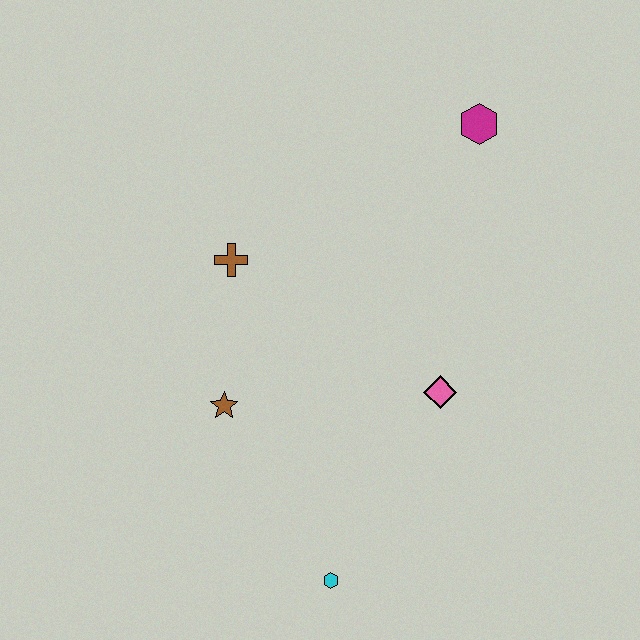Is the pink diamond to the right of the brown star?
Yes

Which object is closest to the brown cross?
The brown star is closest to the brown cross.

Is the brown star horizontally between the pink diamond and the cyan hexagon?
No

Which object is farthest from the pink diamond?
The magenta hexagon is farthest from the pink diamond.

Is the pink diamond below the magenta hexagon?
Yes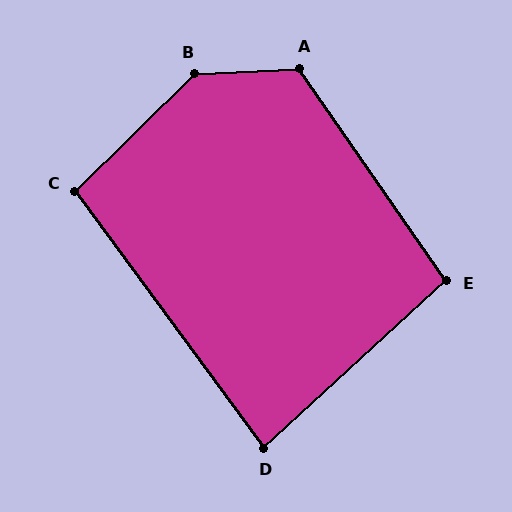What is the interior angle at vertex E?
Approximately 98 degrees (obtuse).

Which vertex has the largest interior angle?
B, at approximately 138 degrees.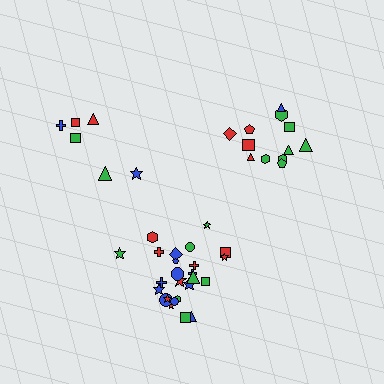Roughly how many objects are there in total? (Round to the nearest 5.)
Roughly 45 objects in total.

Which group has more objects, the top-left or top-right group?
The top-right group.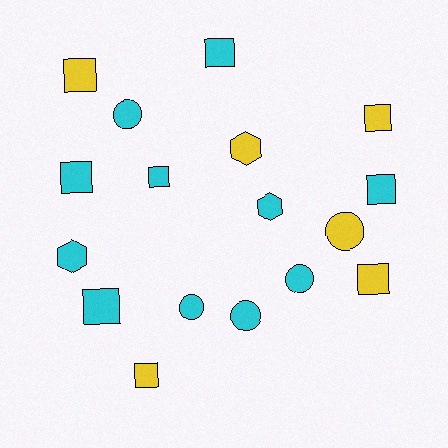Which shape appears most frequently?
Square, with 9 objects.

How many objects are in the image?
There are 17 objects.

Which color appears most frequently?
Cyan, with 11 objects.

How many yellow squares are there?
There are 4 yellow squares.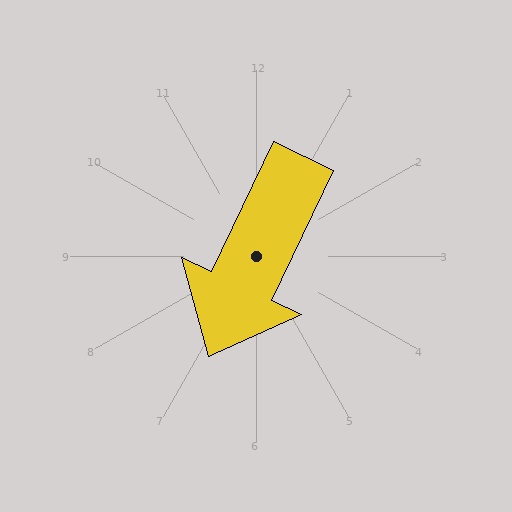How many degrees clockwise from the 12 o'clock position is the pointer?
Approximately 206 degrees.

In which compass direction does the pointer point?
Southwest.